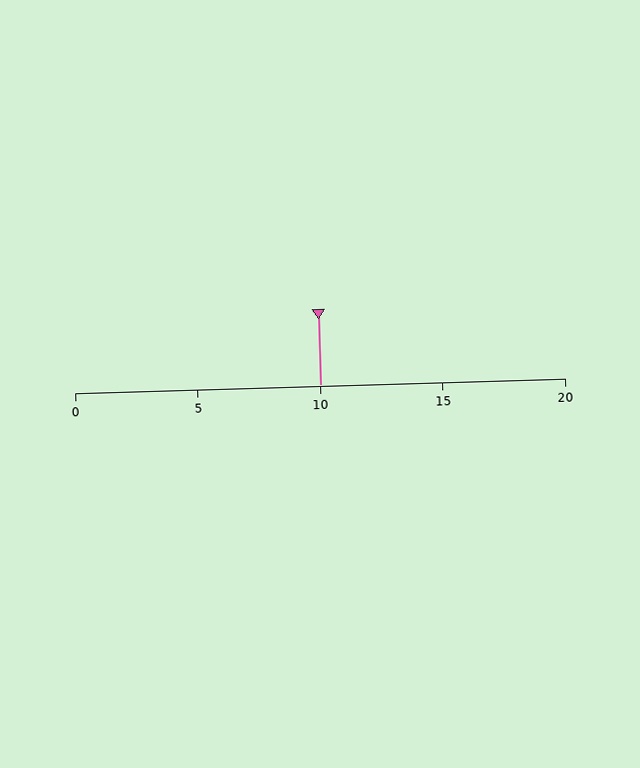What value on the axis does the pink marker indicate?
The marker indicates approximately 10.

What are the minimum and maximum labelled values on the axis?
The axis runs from 0 to 20.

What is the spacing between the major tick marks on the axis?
The major ticks are spaced 5 apart.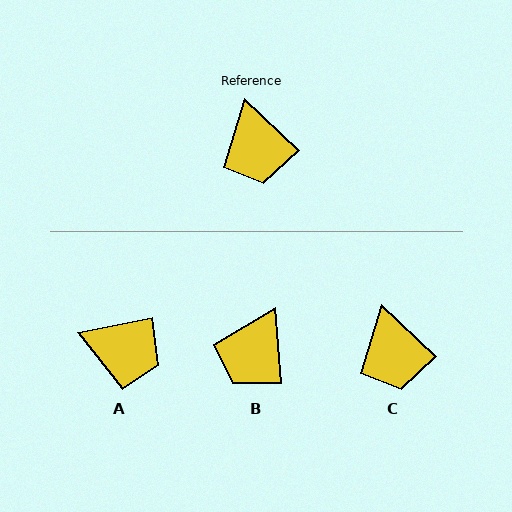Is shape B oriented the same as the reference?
No, it is off by about 42 degrees.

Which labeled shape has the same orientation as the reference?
C.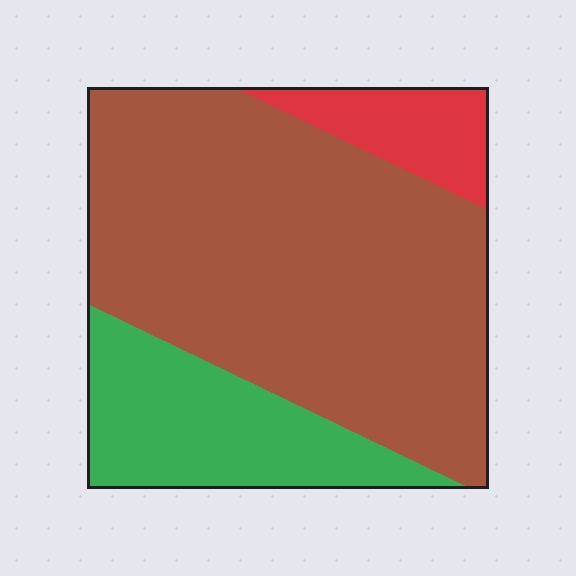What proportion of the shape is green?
Green covers around 20% of the shape.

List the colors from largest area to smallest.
From largest to smallest: brown, green, red.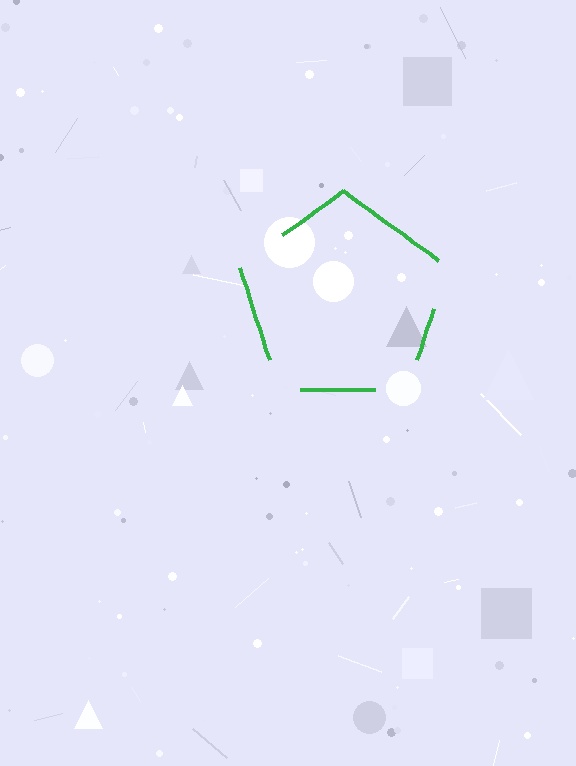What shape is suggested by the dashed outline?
The dashed outline suggests a pentagon.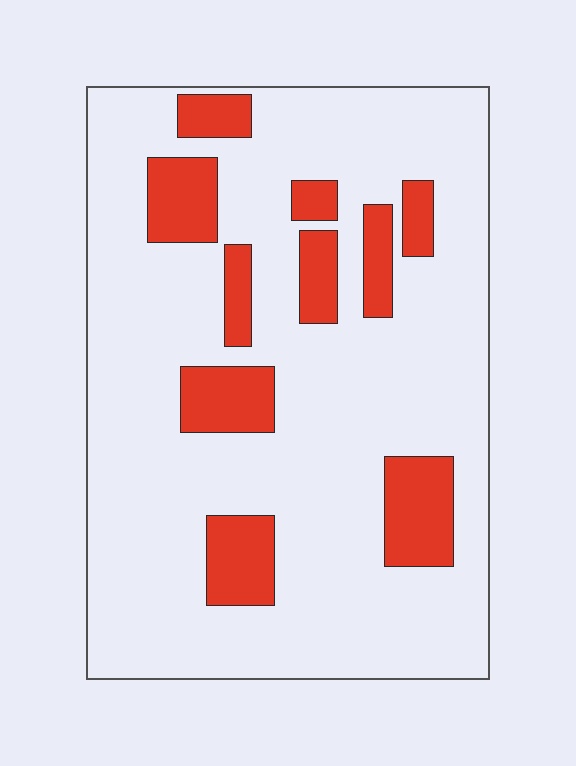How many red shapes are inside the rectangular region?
10.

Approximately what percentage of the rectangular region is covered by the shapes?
Approximately 20%.